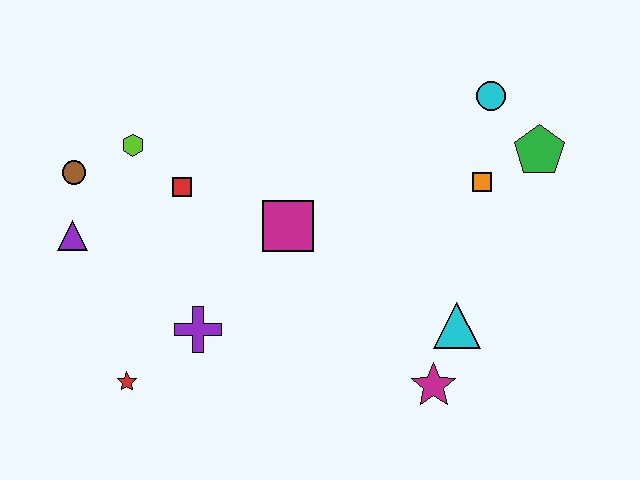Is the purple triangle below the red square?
Yes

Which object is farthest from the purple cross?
The green pentagon is farthest from the purple cross.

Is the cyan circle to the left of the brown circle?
No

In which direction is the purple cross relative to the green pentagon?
The purple cross is to the left of the green pentagon.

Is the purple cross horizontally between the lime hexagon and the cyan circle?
Yes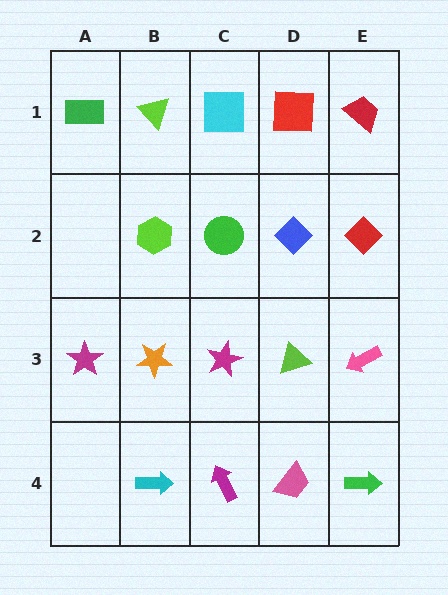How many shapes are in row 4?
4 shapes.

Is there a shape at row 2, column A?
No, that cell is empty.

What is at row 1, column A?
A green rectangle.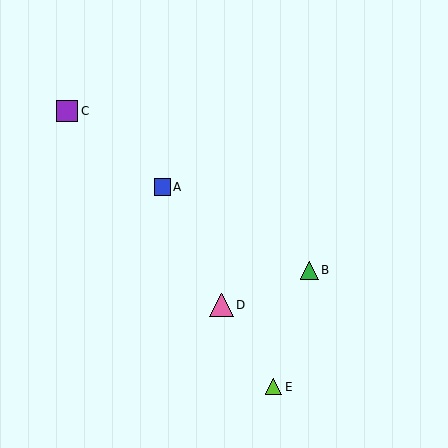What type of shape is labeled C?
Shape C is a purple square.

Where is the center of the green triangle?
The center of the green triangle is at (309, 270).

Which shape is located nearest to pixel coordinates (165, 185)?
The blue square (labeled A) at (162, 187) is nearest to that location.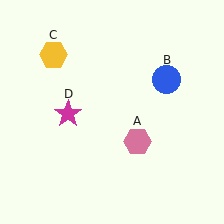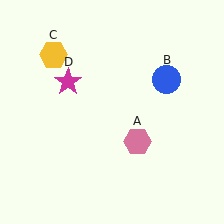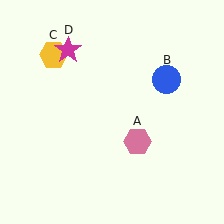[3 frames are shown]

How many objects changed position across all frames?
1 object changed position: magenta star (object D).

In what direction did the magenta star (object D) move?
The magenta star (object D) moved up.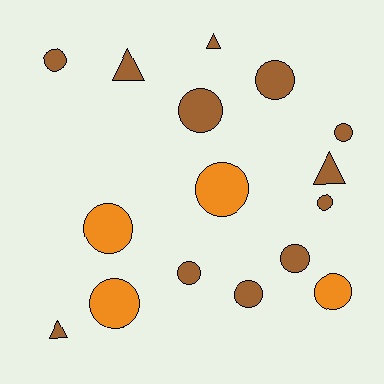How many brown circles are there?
There are 8 brown circles.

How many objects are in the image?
There are 16 objects.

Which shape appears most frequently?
Circle, with 12 objects.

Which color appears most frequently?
Brown, with 12 objects.